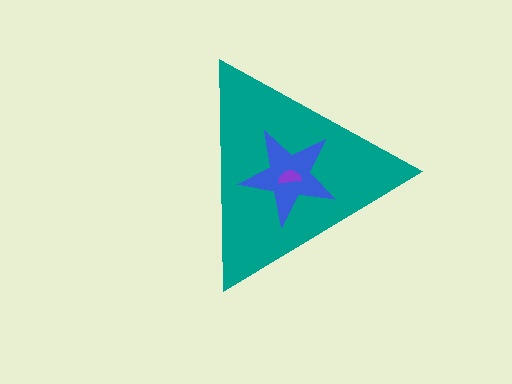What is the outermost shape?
The teal triangle.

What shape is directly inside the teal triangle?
The blue star.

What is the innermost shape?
The purple semicircle.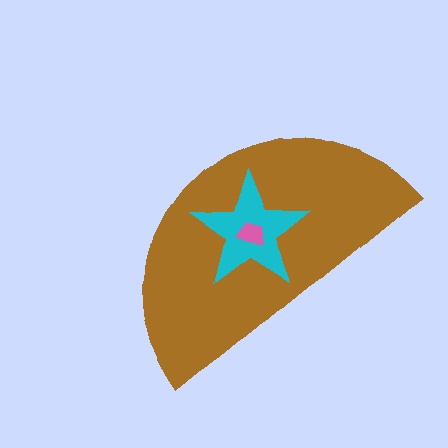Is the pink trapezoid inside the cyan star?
Yes.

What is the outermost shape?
The brown semicircle.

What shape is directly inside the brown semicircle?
The cyan star.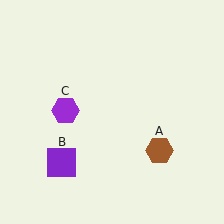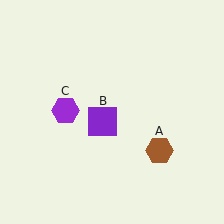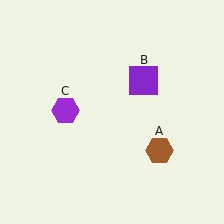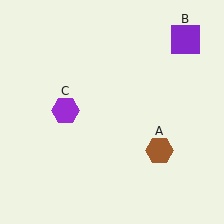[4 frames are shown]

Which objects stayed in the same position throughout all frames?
Brown hexagon (object A) and purple hexagon (object C) remained stationary.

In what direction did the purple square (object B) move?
The purple square (object B) moved up and to the right.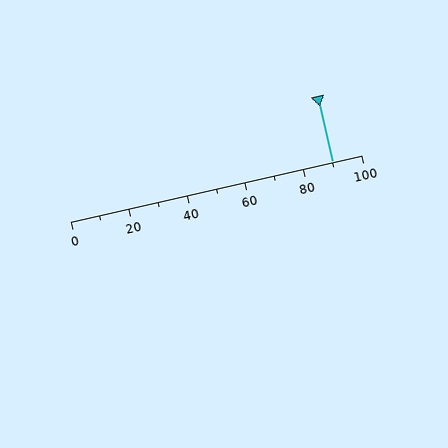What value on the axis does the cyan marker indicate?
The marker indicates approximately 90.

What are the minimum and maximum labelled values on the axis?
The axis runs from 0 to 100.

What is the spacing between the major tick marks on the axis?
The major ticks are spaced 20 apart.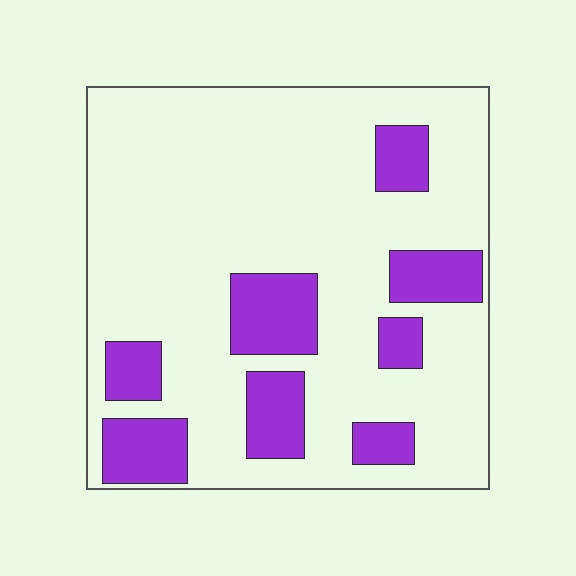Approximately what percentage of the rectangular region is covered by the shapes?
Approximately 20%.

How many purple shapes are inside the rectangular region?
8.